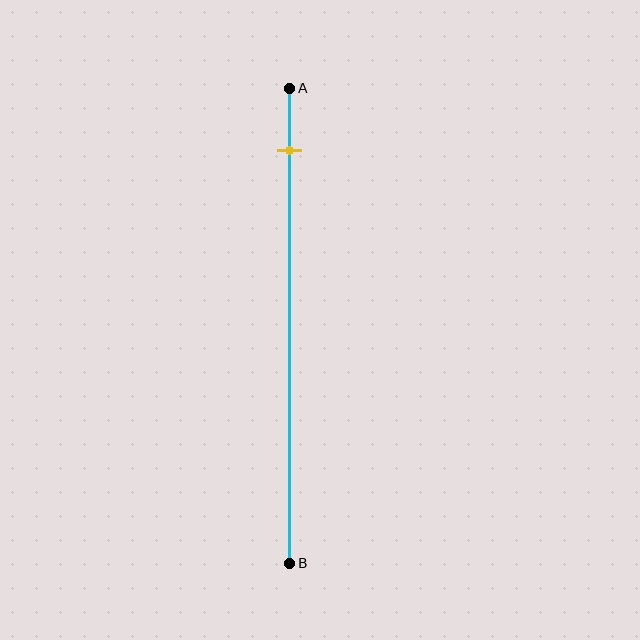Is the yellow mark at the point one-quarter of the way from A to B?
No, the mark is at about 15% from A, not at the 25% one-quarter point.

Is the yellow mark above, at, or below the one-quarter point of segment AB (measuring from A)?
The yellow mark is above the one-quarter point of segment AB.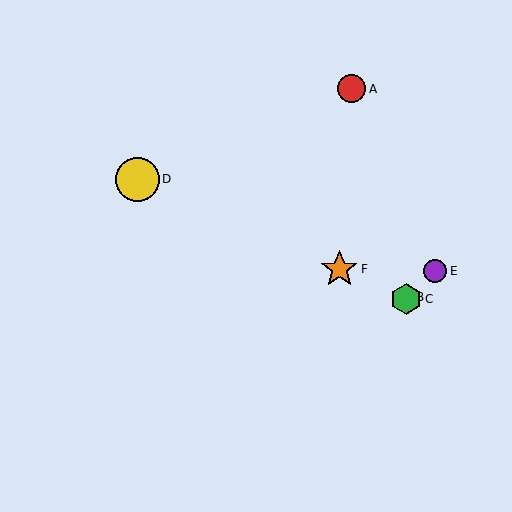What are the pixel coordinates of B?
Object B is at (403, 297).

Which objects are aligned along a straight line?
Objects B, C, D, F are aligned along a straight line.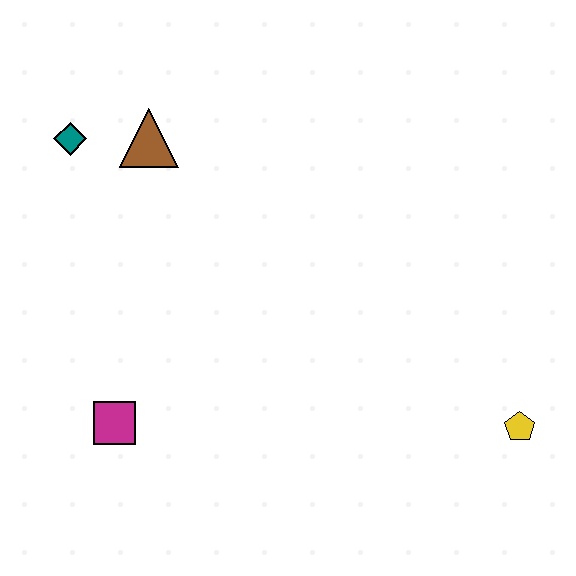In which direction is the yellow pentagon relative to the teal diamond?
The yellow pentagon is to the right of the teal diamond.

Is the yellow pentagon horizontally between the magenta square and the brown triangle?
No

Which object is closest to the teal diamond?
The brown triangle is closest to the teal diamond.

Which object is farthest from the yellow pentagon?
The teal diamond is farthest from the yellow pentagon.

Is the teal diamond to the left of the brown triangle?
Yes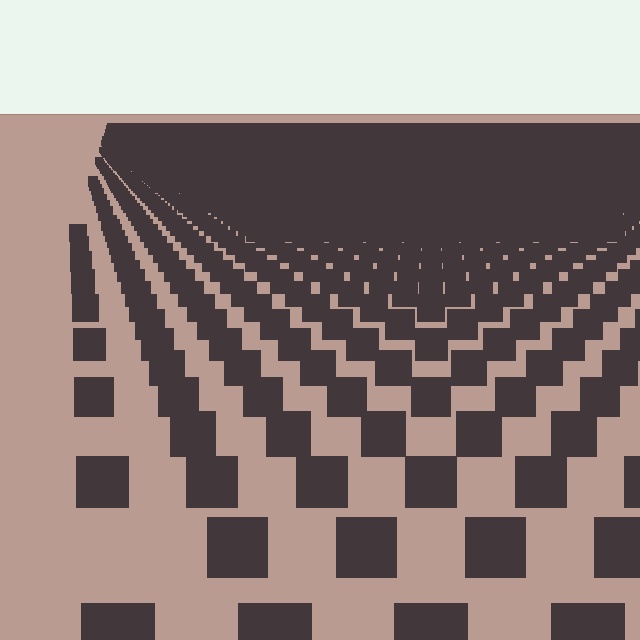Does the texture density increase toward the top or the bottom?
Density increases toward the top.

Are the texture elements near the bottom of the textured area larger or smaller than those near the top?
Larger. Near the bottom, elements are closer to the viewer and appear at a bigger on-screen size.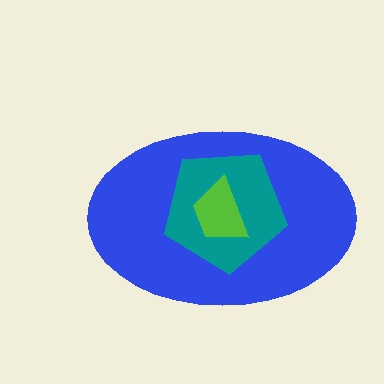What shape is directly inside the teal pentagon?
The lime trapezoid.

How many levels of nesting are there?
3.